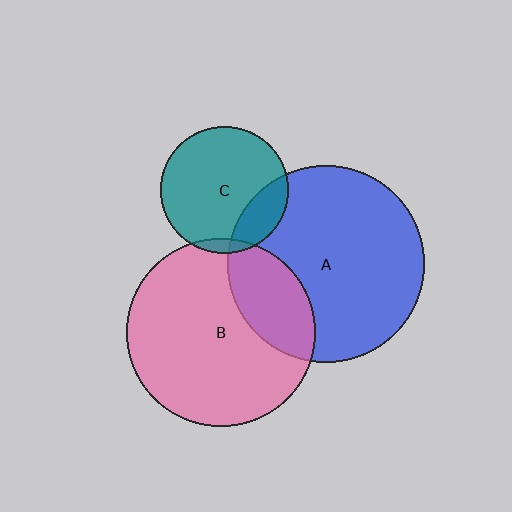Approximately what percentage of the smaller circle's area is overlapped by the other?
Approximately 5%.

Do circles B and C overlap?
Yes.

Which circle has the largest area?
Circle A (blue).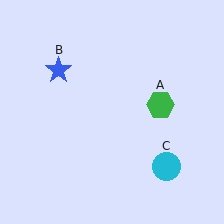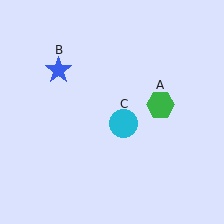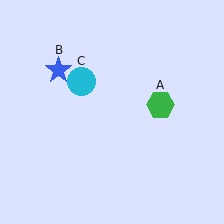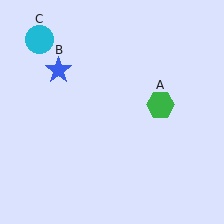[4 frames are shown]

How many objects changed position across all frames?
1 object changed position: cyan circle (object C).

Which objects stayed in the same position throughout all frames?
Green hexagon (object A) and blue star (object B) remained stationary.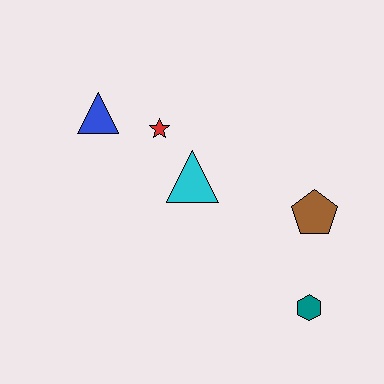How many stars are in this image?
There is 1 star.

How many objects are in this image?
There are 5 objects.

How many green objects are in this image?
There are no green objects.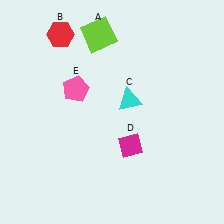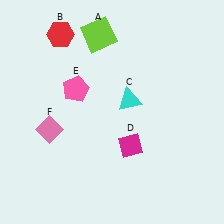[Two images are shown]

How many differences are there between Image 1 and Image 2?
There is 1 difference between the two images.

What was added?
A pink diamond (F) was added in Image 2.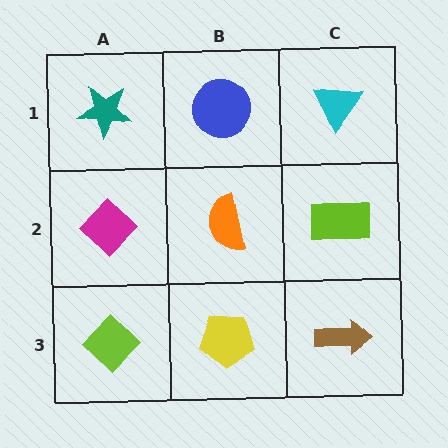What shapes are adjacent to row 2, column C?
A cyan triangle (row 1, column C), a brown arrow (row 3, column C), an orange semicircle (row 2, column B).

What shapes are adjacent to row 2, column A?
A teal star (row 1, column A), a lime diamond (row 3, column A), an orange semicircle (row 2, column B).